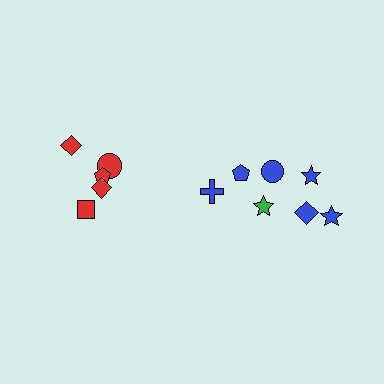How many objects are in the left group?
There are 5 objects.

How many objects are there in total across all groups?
There are 12 objects.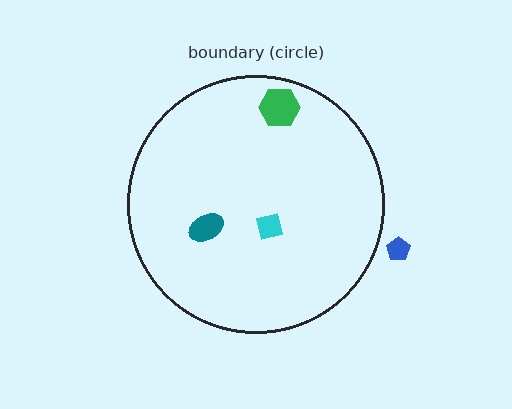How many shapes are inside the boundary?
3 inside, 1 outside.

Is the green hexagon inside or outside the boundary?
Inside.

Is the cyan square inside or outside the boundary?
Inside.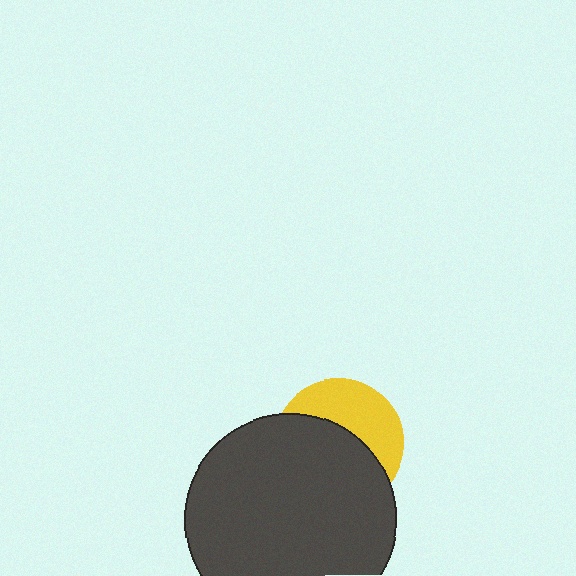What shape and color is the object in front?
The object in front is a dark gray circle.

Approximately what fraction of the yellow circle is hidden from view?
Roughly 59% of the yellow circle is hidden behind the dark gray circle.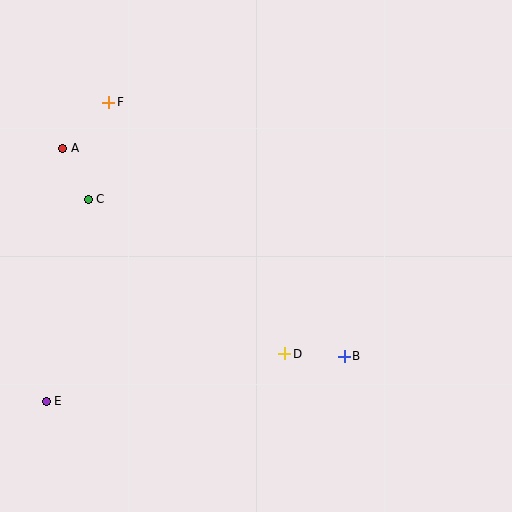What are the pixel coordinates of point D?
Point D is at (285, 354).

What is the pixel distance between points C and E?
The distance between C and E is 207 pixels.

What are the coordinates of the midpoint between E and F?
The midpoint between E and F is at (77, 252).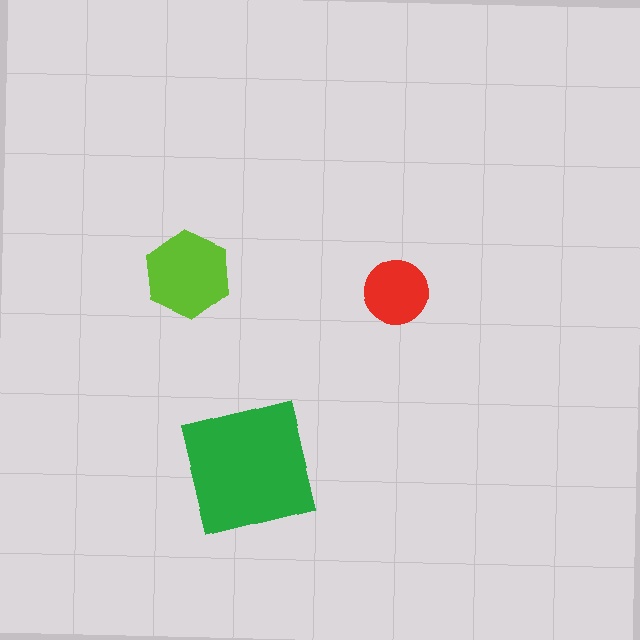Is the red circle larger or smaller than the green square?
Smaller.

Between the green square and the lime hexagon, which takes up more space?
The green square.